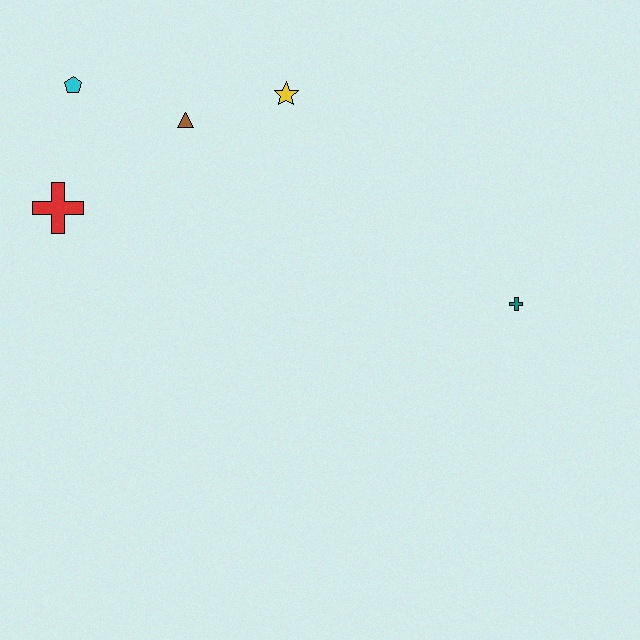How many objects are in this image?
There are 5 objects.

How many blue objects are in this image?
There are no blue objects.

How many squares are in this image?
There are no squares.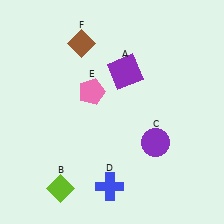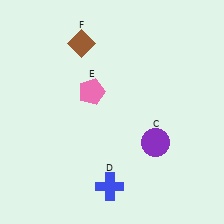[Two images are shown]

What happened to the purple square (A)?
The purple square (A) was removed in Image 2. It was in the top-right area of Image 1.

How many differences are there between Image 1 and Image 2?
There are 2 differences between the two images.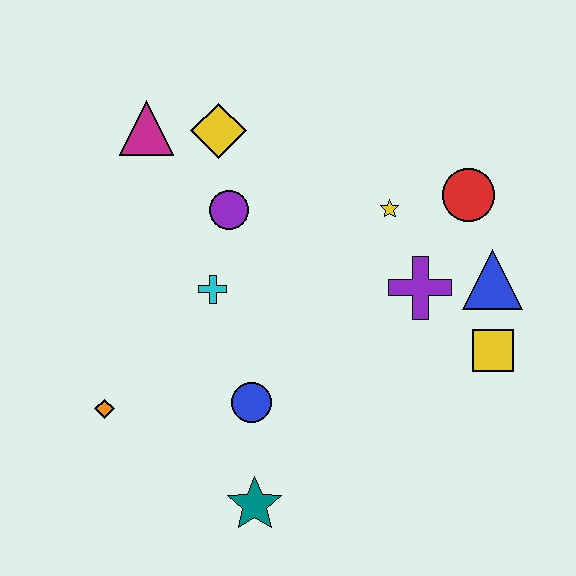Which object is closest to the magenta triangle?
The yellow diamond is closest to the magenta triangle.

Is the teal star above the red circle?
No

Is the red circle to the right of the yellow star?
Yes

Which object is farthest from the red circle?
The orange diamond is farthest from the red circle.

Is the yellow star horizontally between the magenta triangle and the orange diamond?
No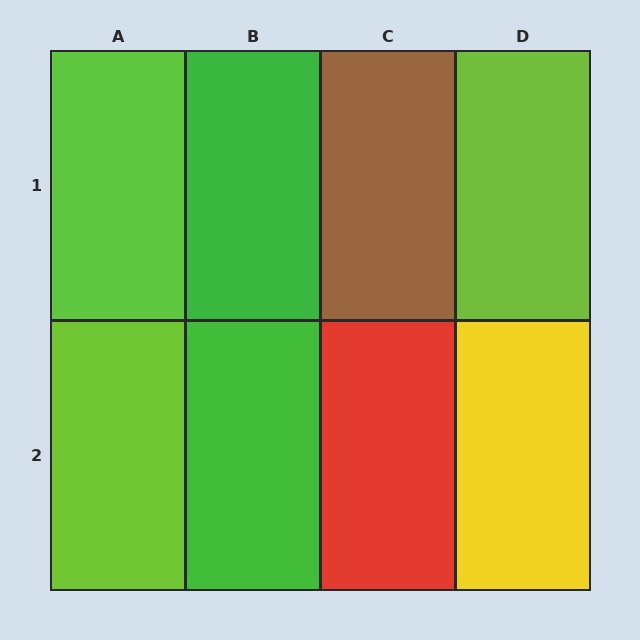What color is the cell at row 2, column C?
Red.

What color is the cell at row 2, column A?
Lime.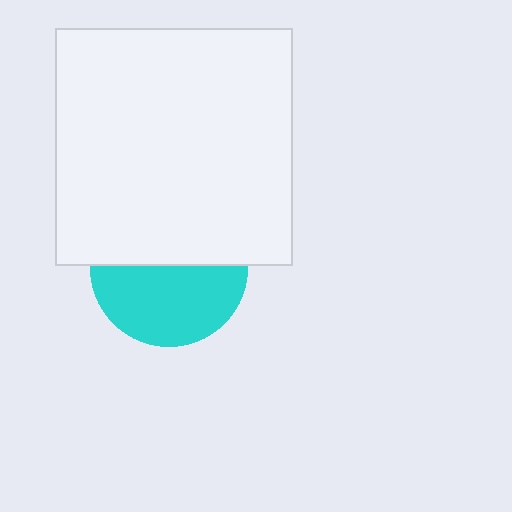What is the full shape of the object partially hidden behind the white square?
The partially hidden object is a cyan circle.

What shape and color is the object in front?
The object in front is a white square.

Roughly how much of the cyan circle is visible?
About half of it is visible (roughly 52%).